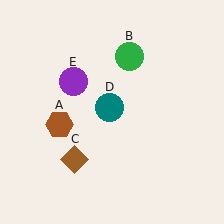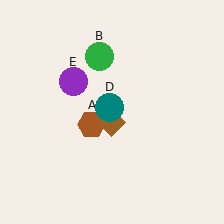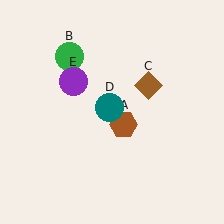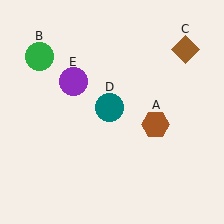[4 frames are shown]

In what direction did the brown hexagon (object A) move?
The brown hexagon (object A) moved right.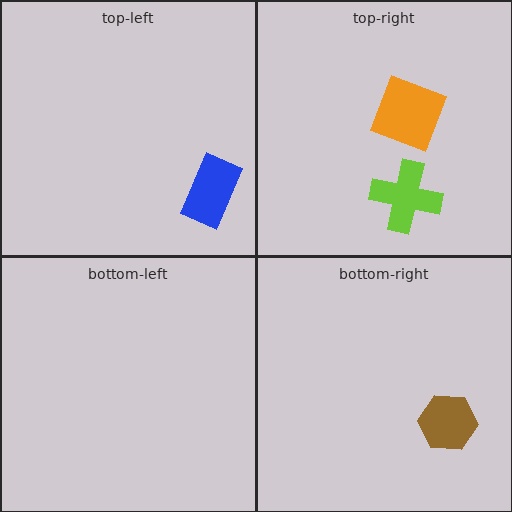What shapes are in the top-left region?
The blue rectangle.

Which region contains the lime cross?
The top-right region.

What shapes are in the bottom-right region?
The brown hexagon.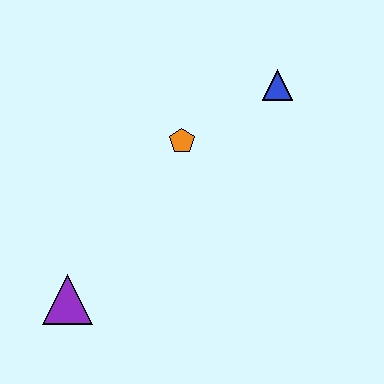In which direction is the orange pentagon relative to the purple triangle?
The orange pentagon is above the purple triangle.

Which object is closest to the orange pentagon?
The blue triangle is closest to the orange pentagon.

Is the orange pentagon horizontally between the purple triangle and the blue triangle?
Yes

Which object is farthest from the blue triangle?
The purple triangle is farthest from the blue triangle.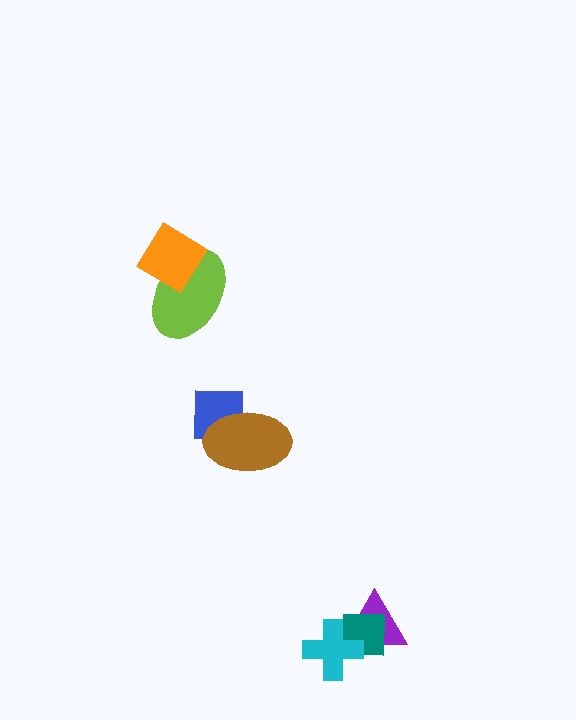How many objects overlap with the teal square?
2 objects overlap with the teal square.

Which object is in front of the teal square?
The cyan cross is in front of the teal square.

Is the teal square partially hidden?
Yes, it is partially covered by another shape.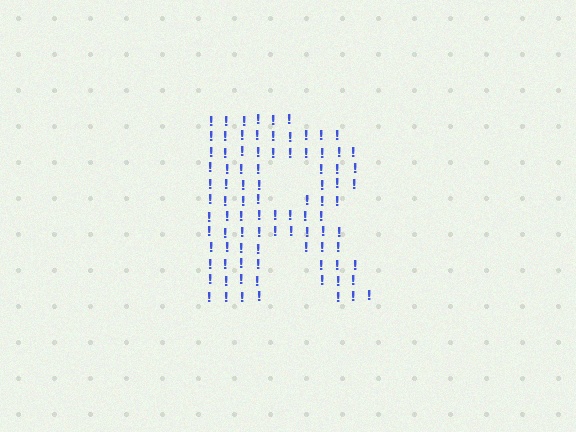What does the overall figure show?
The overall figure shows the letter R.